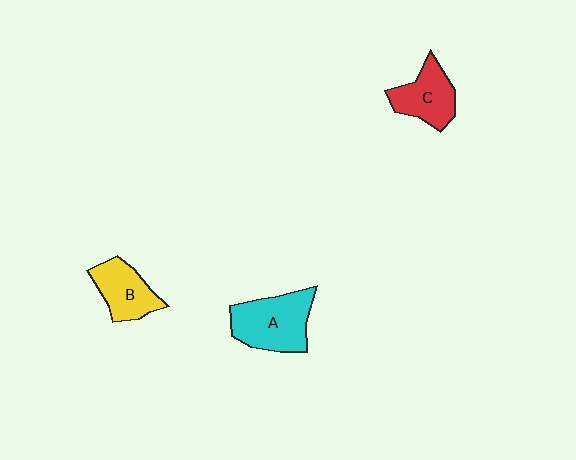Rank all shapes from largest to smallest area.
From largest to smallest: A (cyan), C (red), B (yellow).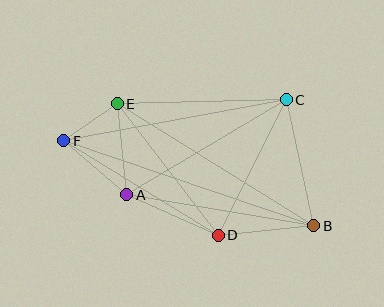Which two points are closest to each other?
Points E and F are closest to each other.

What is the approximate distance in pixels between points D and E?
The distance between D and E is approximately 166 pixels.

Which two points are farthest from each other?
Points B and F are farthest from each other.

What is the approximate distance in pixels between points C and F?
The distance between C and F is approximately 226 pixels.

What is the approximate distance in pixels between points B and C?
The distance between B and C is approximately 129 pixels.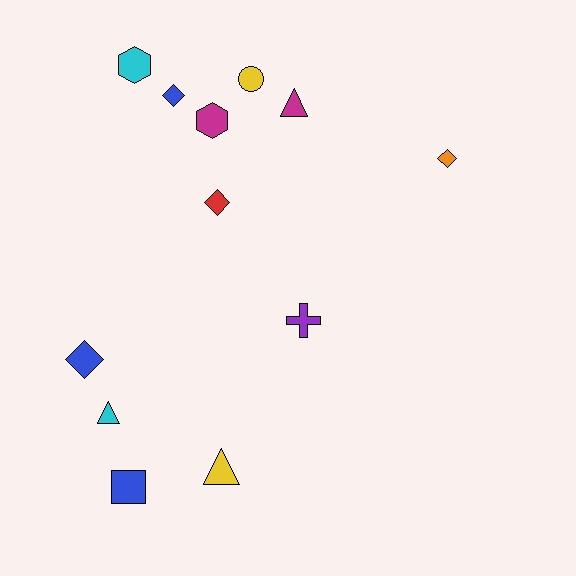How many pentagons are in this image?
There are no pentagons.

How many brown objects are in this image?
There are no brown objects.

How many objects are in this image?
There are 12 objects.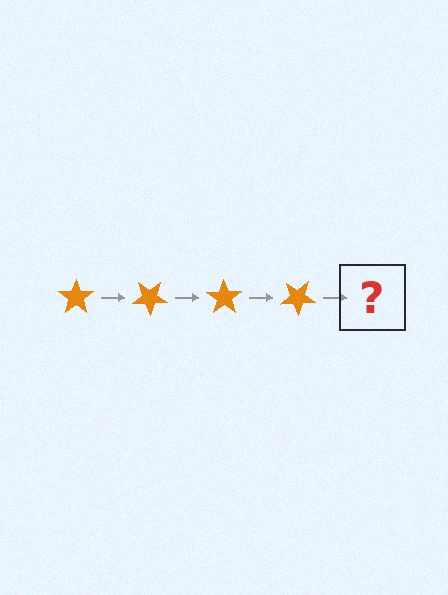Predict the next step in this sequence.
The next step is an orange star rotated 140 degrees.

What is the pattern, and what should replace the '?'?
The pattern is that the star rotates 35 degrees each step. The '?' should be an orange star rotated 140 degrees.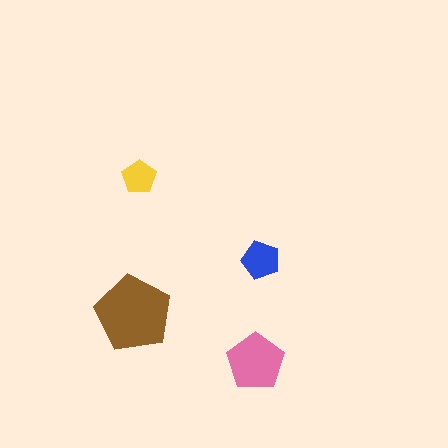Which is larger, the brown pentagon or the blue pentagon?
The brown one.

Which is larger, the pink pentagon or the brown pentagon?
The brown one.